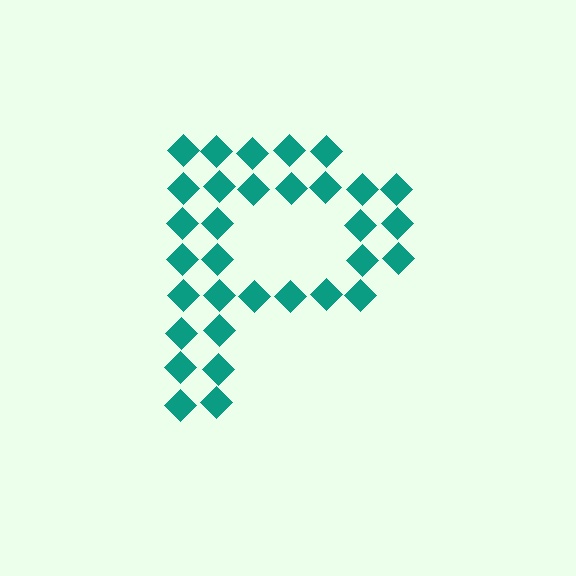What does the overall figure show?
The overall figure shows the letter P.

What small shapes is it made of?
It is made of small diamonds.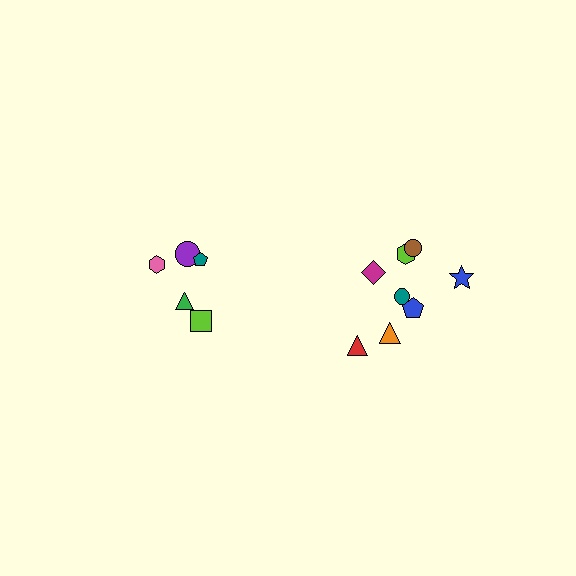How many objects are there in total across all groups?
There are 13 objects.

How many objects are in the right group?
There are 8 objects.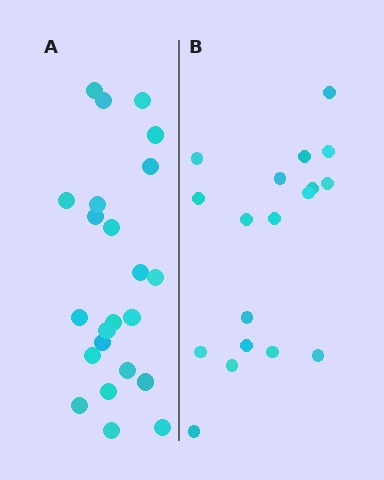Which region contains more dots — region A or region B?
Region A (the left region) has more dots.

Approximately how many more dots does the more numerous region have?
Region A has about 5 more dots than region B.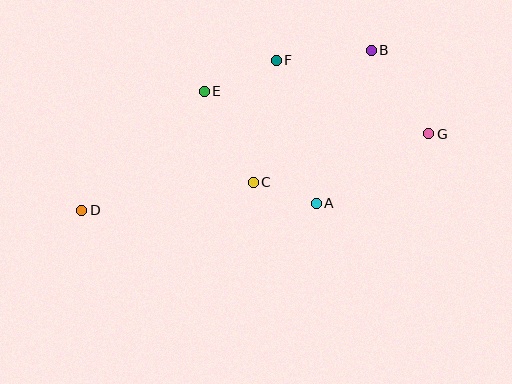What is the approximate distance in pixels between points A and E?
The distance between A and E is approximately 159 pixels.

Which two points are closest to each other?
Points A and C are closest to each other.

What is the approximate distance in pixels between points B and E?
The distance between B and E is approximately 172 pixels.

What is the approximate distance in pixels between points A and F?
The distance between A and F is approximately 149 pixels.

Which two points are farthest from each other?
Points D and G are farthest from each other.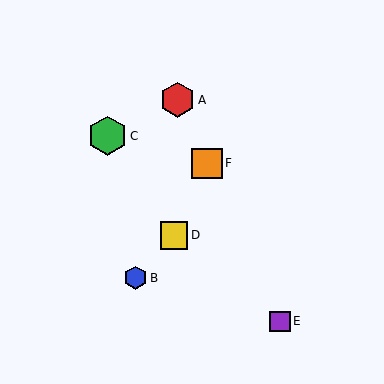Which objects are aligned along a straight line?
Objects A, E, F are aligned along a straight line.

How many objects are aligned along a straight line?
3 objects (A, E, F) are aligned along a straight line.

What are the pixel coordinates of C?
Object C is at (108, 136).